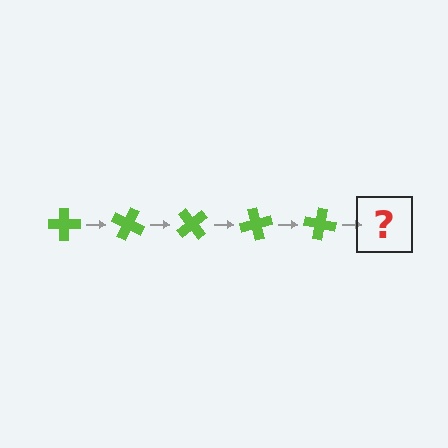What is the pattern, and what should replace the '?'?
The pattern is that the cross rotates 25 degrees each step. The '?' should be a lime cross rotated 125 degrees.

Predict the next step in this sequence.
The next step is a lime cross rotated 125 degrees.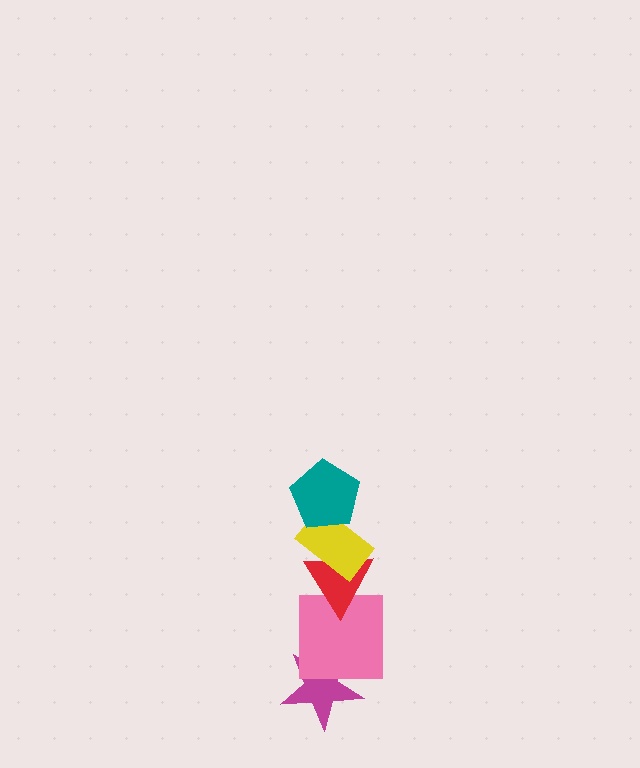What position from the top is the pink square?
The pink square is 4th from the top.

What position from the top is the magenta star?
The magenta star is 5th from the top.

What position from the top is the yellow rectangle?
The yellow rectangle is 2nd from the top.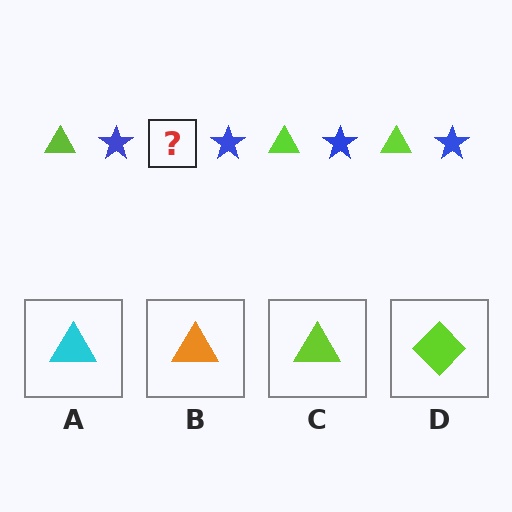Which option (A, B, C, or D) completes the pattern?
C.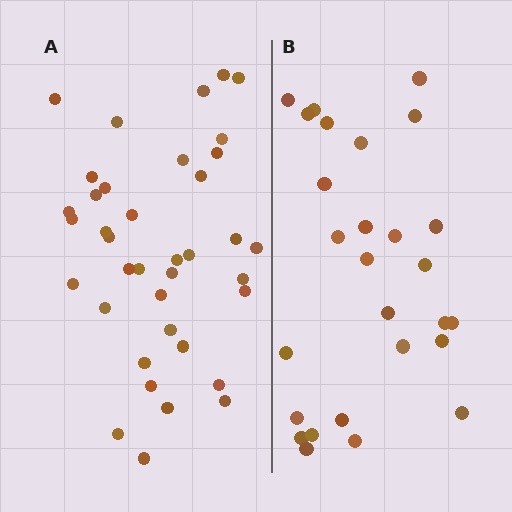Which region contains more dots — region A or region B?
Region A (the left region) has more dots.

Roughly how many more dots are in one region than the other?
Region A has roughly 12 or so more dots than region B.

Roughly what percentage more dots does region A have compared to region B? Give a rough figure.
About 40% more.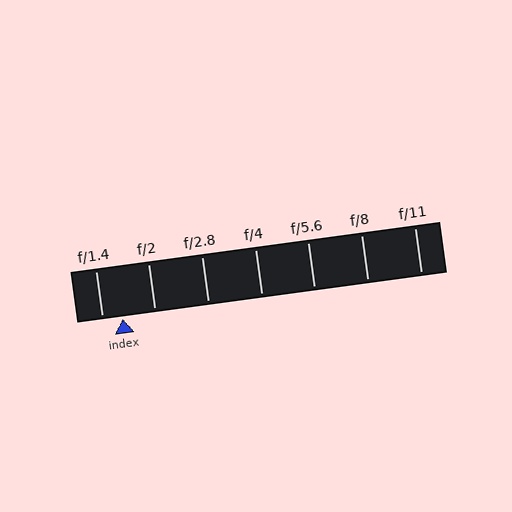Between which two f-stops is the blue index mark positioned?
The index mark is between f/1.4 and f/2.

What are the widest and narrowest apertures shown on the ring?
The widest aperture shown is f/1.4 and the narrowest is f/11.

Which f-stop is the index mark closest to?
The index mark is closest to f/1.4.